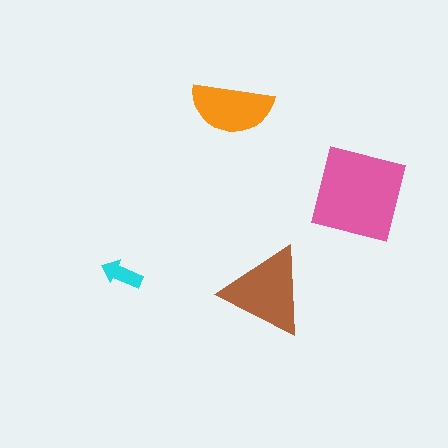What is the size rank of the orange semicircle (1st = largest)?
3rd.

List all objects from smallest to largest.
The cyan arrow, the orange semicircle, the brown triangle, the pink square.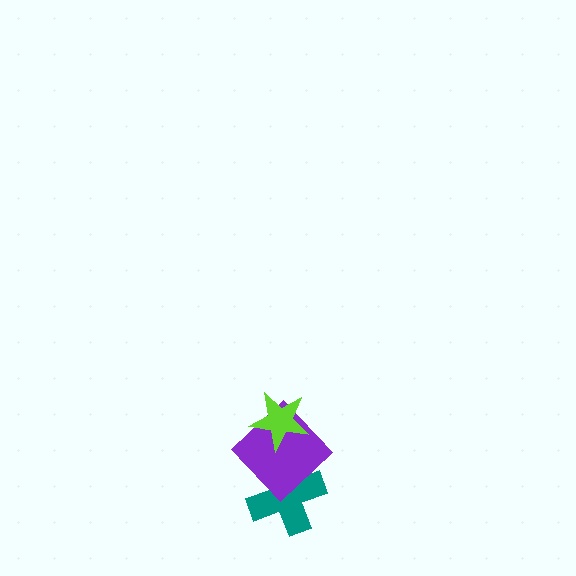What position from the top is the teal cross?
The teal cross is 3rd from the top.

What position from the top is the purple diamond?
The purple diamond is 2nd from the top.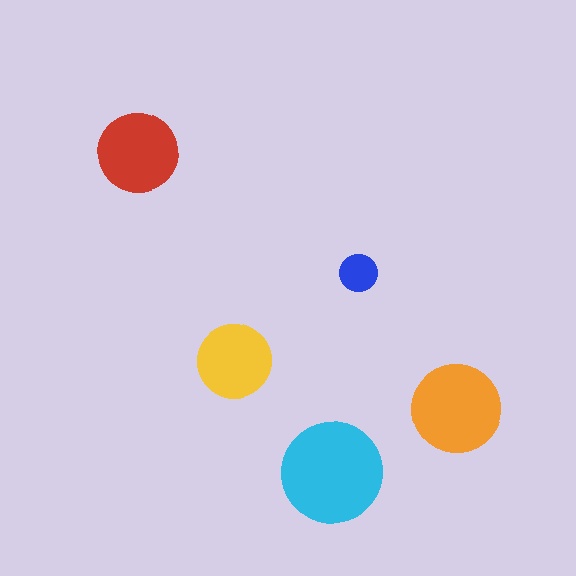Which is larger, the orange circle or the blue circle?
The orange one.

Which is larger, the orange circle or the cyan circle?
The cyan one.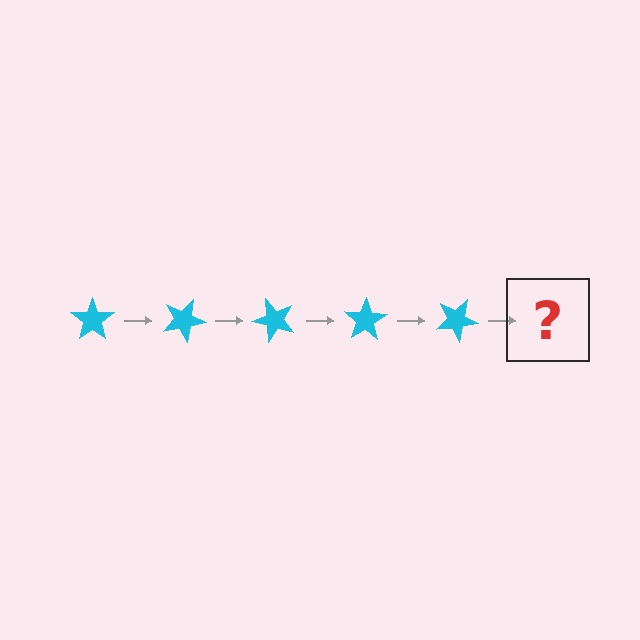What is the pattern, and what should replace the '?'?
The pattern is that the star rotates 25 degrees each step. The '?' should be a cyan star rotated 125 degrees.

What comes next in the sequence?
The next element should be a cyan star rotated 125 degrees.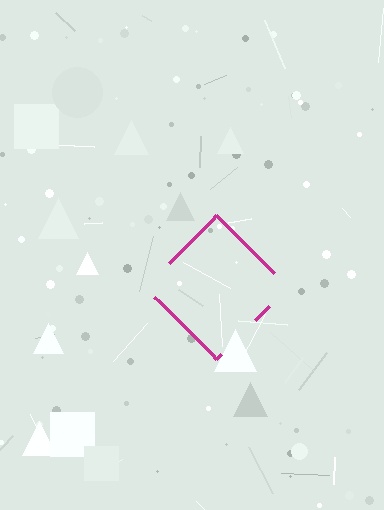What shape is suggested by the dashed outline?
The dashed outline suggests a diamond.